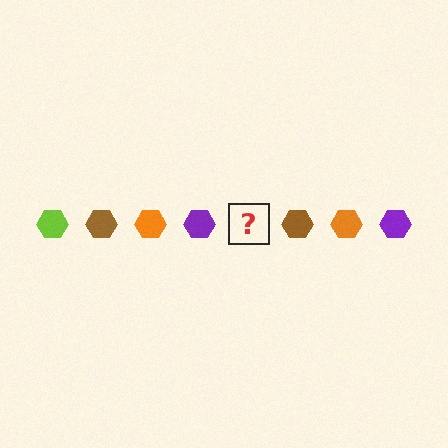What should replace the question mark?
The question mark should be replaced with a lime hexagon.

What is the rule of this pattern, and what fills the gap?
The rule is that the pattern cycles through lime, brown, orange, purple hexagons. The gap should be filled with a lime hexagon.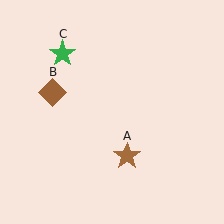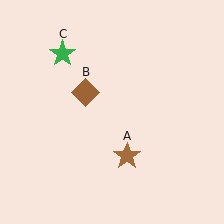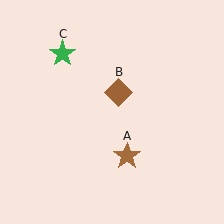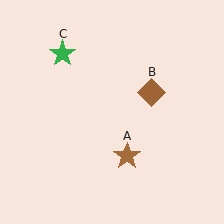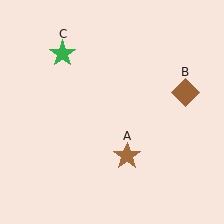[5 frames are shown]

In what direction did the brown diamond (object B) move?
The brown diamond (object B) moved right.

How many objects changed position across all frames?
1 object changed position: brown diamond (object B).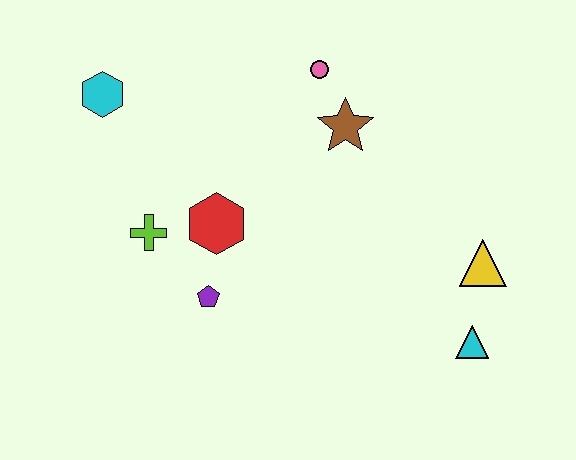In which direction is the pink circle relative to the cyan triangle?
The pink circle is above the cyan triangle.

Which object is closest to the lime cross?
The red hexagon is closest to the lime cross.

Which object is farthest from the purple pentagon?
The yellow triangle is farthest from the purple pentagon.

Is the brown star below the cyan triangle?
No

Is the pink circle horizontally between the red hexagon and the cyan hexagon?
No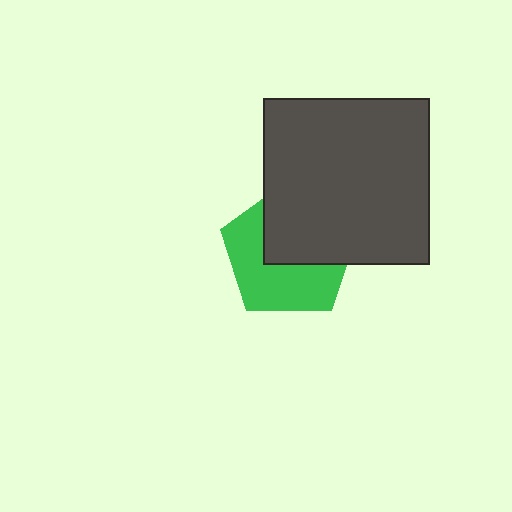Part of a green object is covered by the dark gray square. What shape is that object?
It is a pentagon.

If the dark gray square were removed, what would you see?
You would see the complete green pentagon.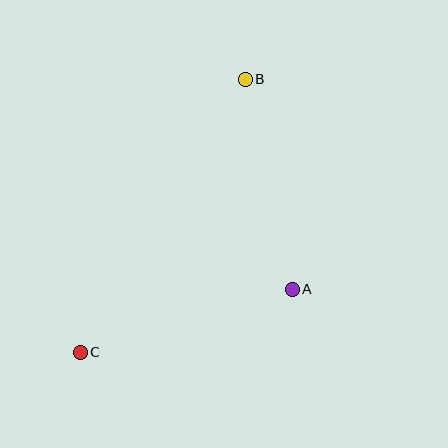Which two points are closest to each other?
Points A and B are closest to each other.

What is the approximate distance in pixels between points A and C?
The distance between A and C is approximately 221 pixels.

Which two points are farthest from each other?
Points B and C are farthest from each other.